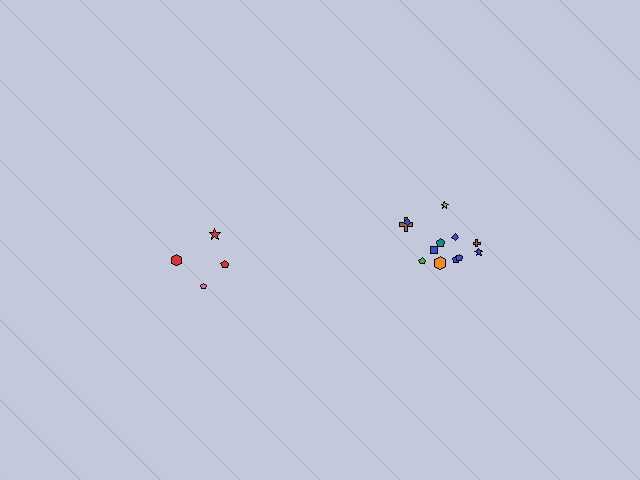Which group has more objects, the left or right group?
The right group.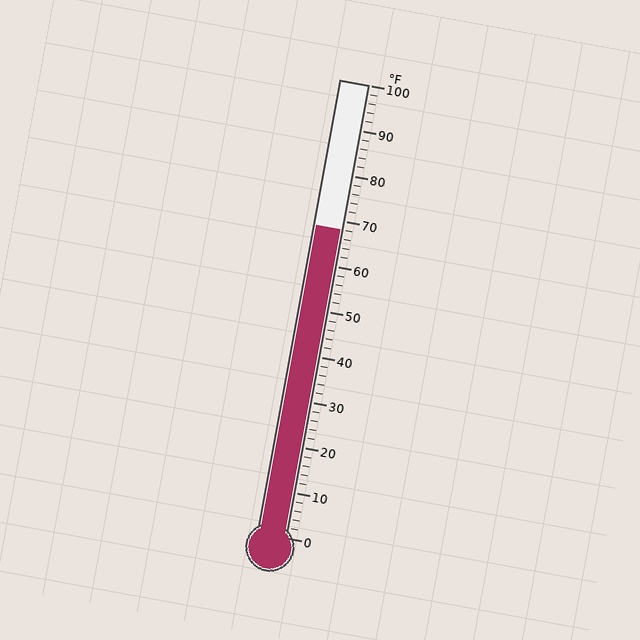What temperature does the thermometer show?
The thermometer shows approximately 68°F.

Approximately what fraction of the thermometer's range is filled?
The thermometer is filled to approximately 70% of its range.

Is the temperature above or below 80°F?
The temperature is below 80°F.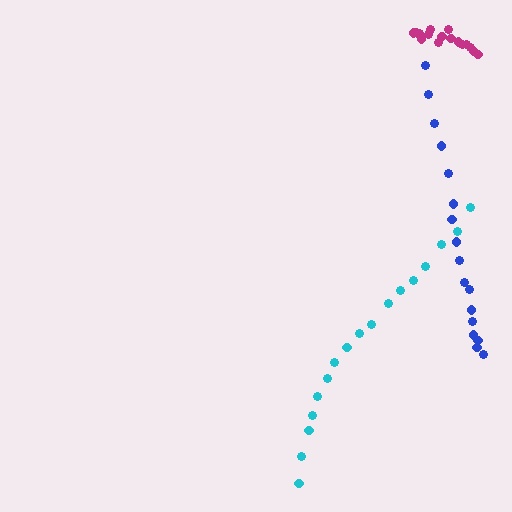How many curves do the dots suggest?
There are 3 distinct paths.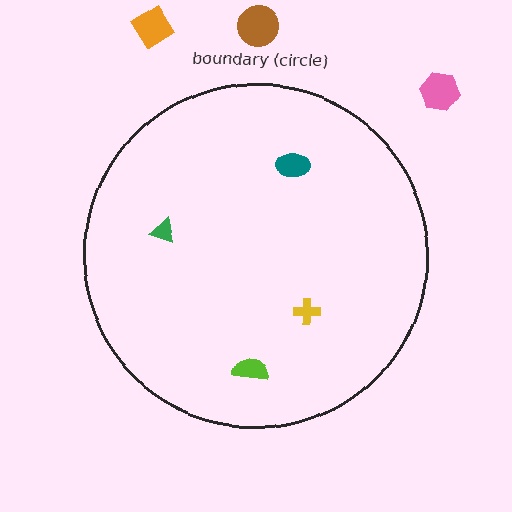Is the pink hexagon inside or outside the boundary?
Outside.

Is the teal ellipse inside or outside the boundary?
Inside.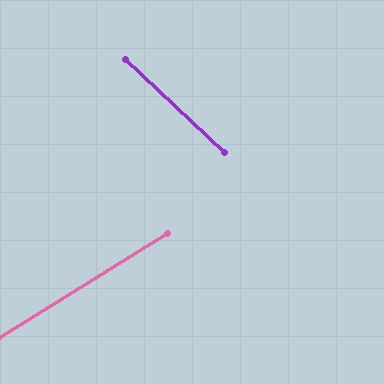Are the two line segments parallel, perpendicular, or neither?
Neither parallel nor perpendicular — they differ by about 75°.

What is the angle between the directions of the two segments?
Approximately 75 degrees.